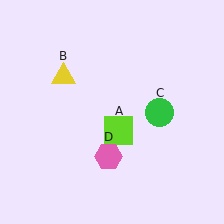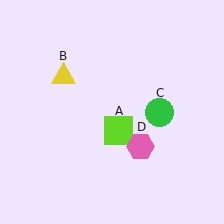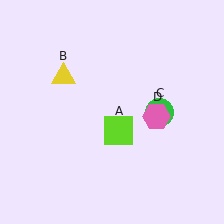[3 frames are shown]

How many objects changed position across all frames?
1 object changed position: pink hexagon (object D).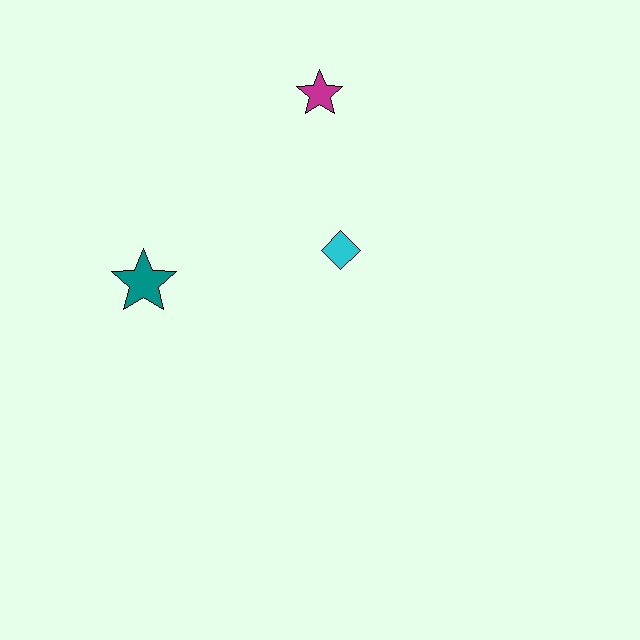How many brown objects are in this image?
There are no brown objects.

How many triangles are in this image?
There are no triangles.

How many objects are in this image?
There are 3 objects.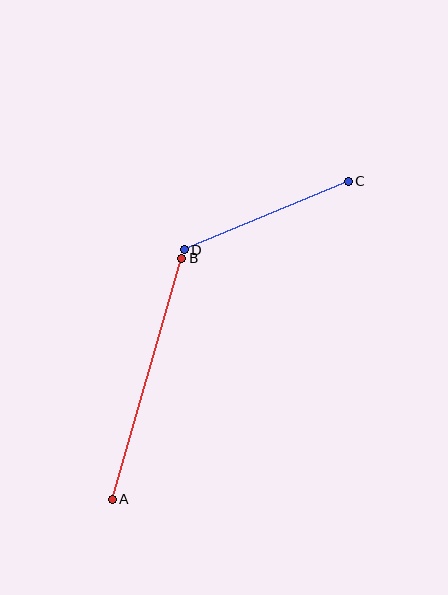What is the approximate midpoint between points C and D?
The midpoint is at approximately (266, 216) pixels.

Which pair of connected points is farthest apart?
Points A and B are farthest apart.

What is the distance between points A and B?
The distance is approximately 251 pixels.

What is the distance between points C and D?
The distance is approximately 178 pixels.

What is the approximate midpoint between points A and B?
The midpoint is at approximately (147, 379) pixels.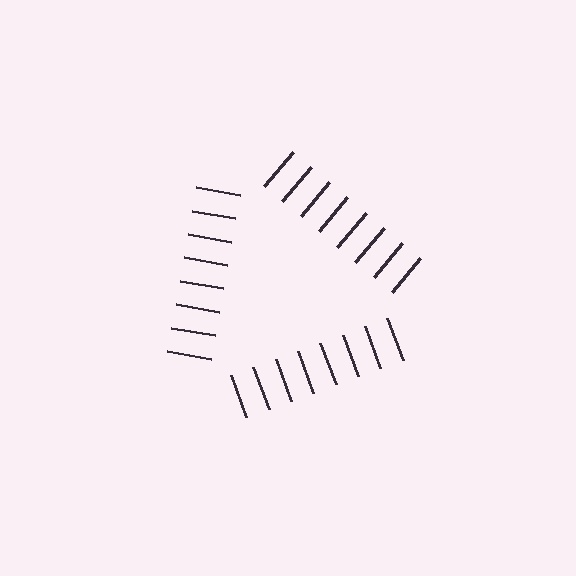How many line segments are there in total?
24 — 8 along each of the 3 edges.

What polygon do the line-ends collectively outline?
An illusory triangle — the line segments terminate on its edges but no continuous stroke is drawn.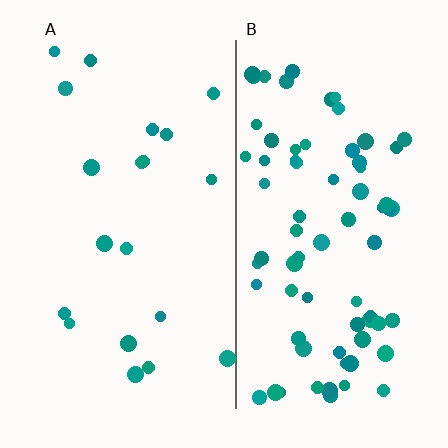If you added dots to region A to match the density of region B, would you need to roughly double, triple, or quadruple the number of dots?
Approximately quadruple.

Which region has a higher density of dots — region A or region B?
B (the right).